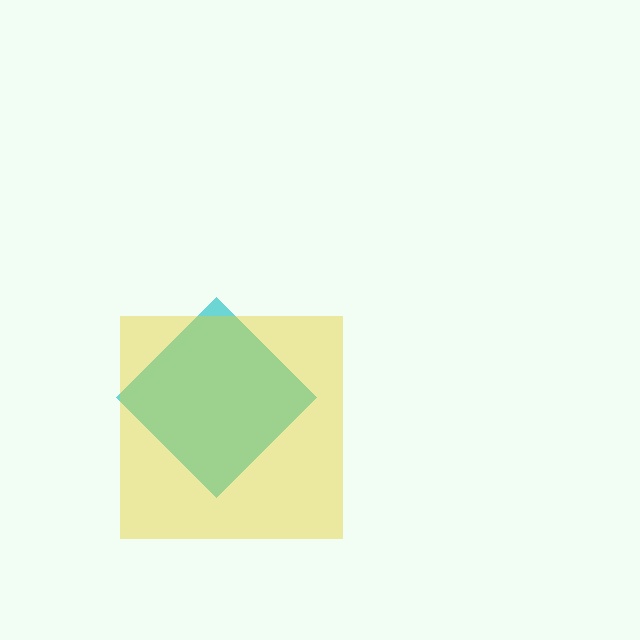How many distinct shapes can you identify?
There are 2 distinct shapes: a cyan diamond, a yellow square.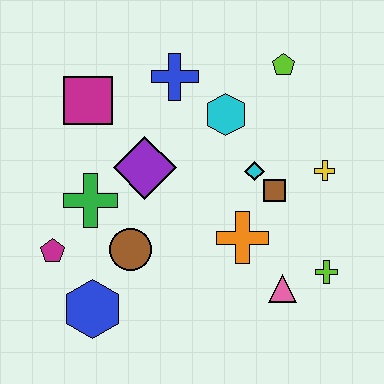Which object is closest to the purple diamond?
The green cross is closest to the purple diamond.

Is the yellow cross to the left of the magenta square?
No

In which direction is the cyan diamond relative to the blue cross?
The cyan diamond is below the blue cross.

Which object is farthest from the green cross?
The lime cross is farthest from the green cross.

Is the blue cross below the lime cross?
No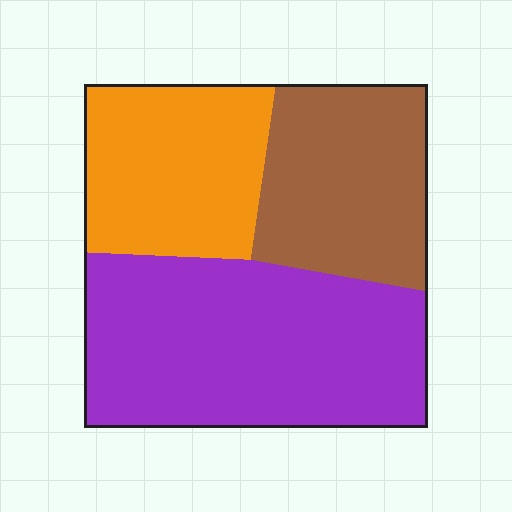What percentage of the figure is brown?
Brown takes up about one quarter (1/4) of the figure.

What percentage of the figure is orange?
Orange covers around 25% of the figure.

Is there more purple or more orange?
Purple.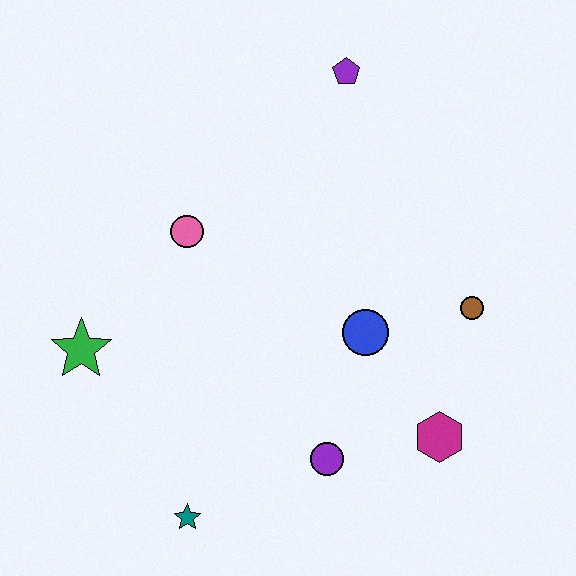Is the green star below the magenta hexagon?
No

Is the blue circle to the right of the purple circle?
Yes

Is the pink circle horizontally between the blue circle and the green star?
Yes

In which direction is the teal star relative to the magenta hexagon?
The teal star is to the left of the magenta hexagon.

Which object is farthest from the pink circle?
The magenta hexagon is farthest from the pink circle.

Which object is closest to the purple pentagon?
The pink circle is closest to the purple pentagon.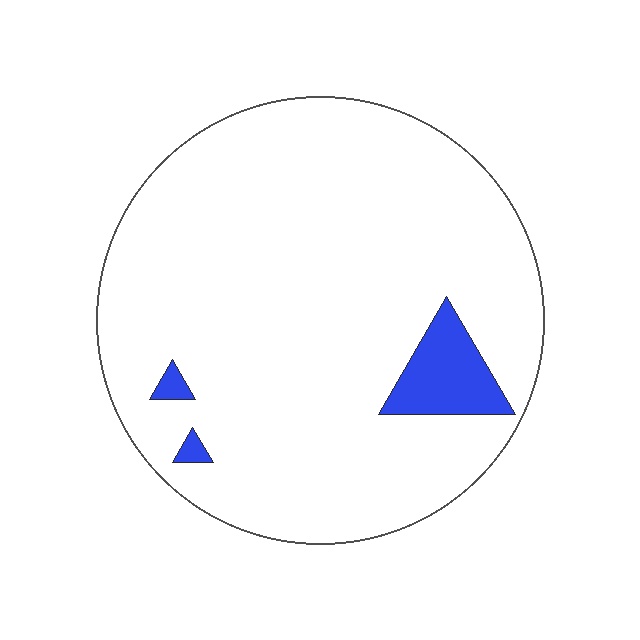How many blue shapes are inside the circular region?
3.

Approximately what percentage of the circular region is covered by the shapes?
Approximately 5%.